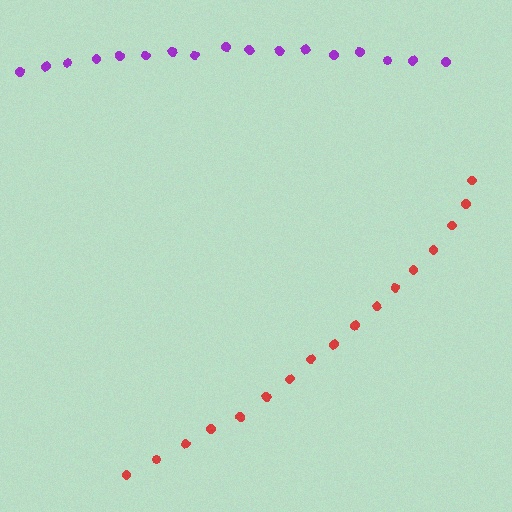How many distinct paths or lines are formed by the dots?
There are 2 distinct paths.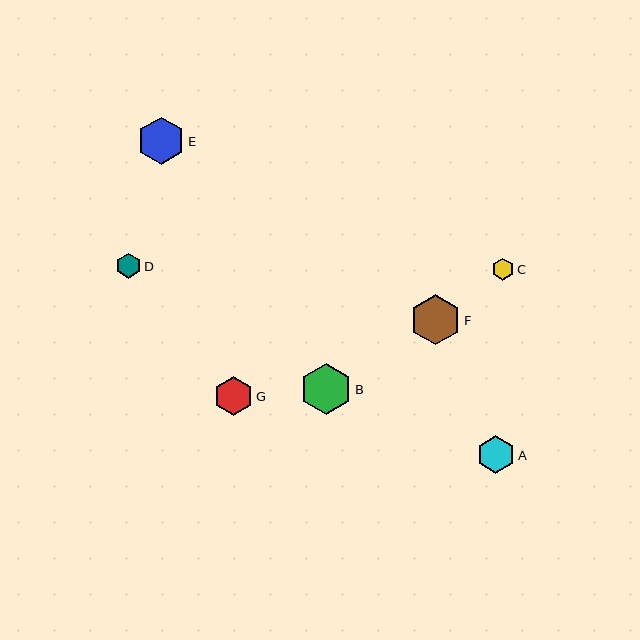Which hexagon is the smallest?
Hexagon C is the smallest with a size of approximately 22 pixels.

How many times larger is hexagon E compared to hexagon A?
Hexagon E is approximately 1.3 times the size of hexagon A.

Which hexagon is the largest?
Hexagon B is the largest with a size of approximately 51 pixels.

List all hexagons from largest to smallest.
From largest to smallest: B, F, E, G, A, D, C.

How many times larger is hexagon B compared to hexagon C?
Hexagon B is approximately 2.3 times the size of hexagon C.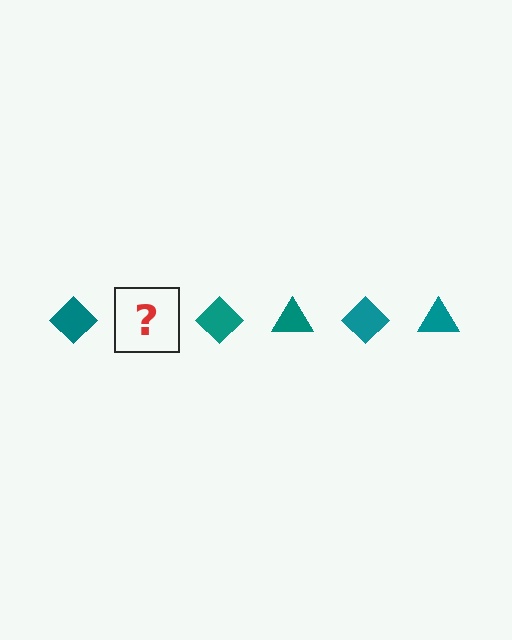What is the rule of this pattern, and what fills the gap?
The rule is that the pattern cycles through diamond, triangle shapes in teal. The gap should be filled with a teal triangle.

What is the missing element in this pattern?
The missing element is a teal triangle.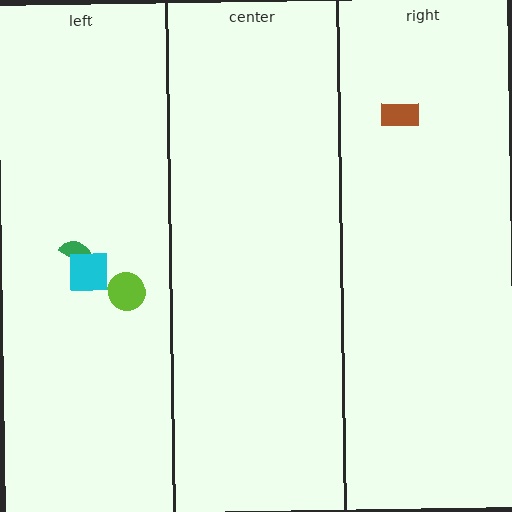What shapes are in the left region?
The lime circle, the green semicircle, the cyan square.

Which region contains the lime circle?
The left region.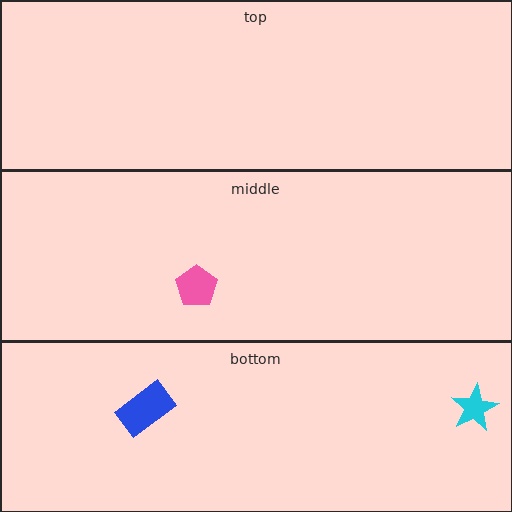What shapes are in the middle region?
The pink pentagon.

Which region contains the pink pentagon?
The middle region.